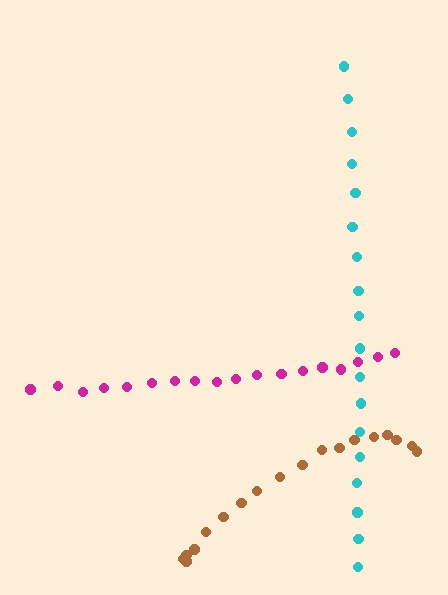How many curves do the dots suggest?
There are 3 distinct paths.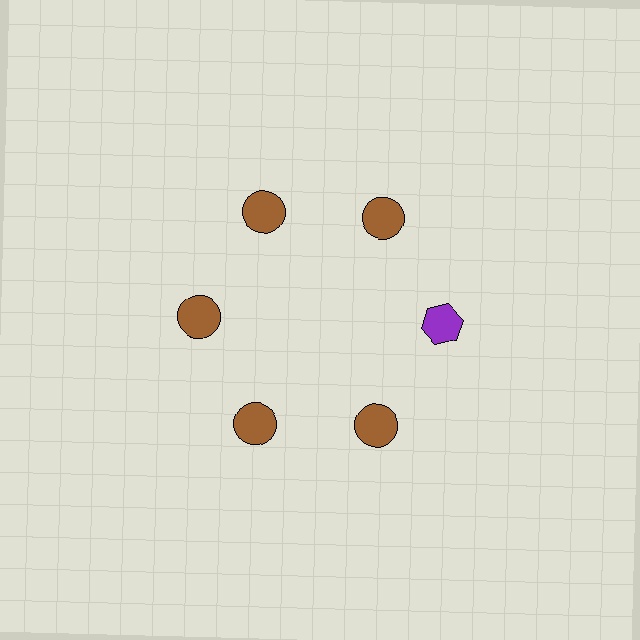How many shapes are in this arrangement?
There are 6 shapes arranged in a ring pattern.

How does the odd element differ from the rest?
It differs in both color (purple instead of brown) and shape (hexagon instead of circle).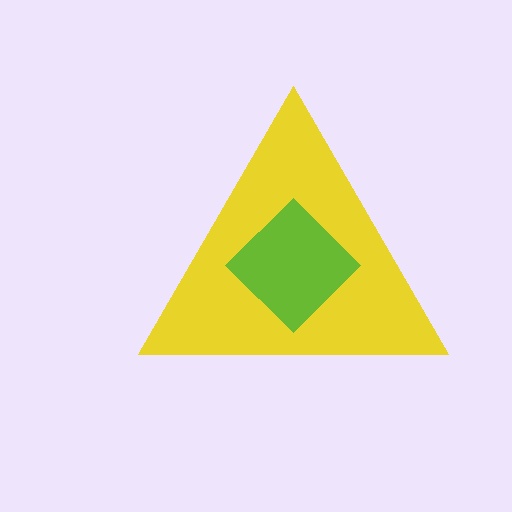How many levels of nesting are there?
2.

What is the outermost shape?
The yellow triangle.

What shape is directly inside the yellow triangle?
The lime diamond.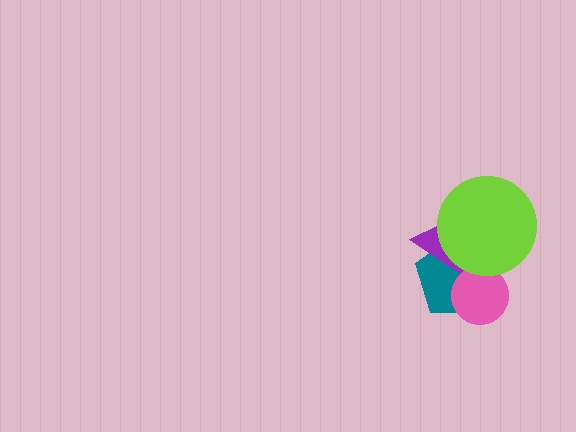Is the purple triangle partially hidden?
Yes, it is partially covered by another shape.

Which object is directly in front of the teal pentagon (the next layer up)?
The purple triangle is directly in front of the teal pentagon.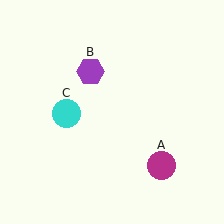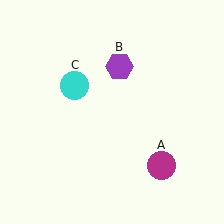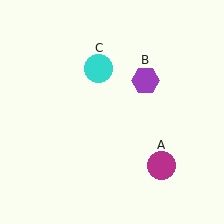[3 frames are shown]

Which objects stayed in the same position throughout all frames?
Magenta circle (object A) remained stationary.